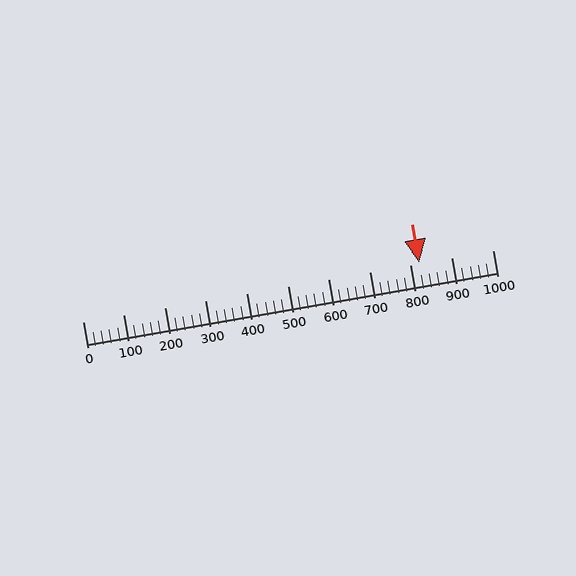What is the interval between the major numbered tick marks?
The major tick marks are spaced 100 units apart.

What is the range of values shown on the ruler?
The ruler shows values from 0 to 1000.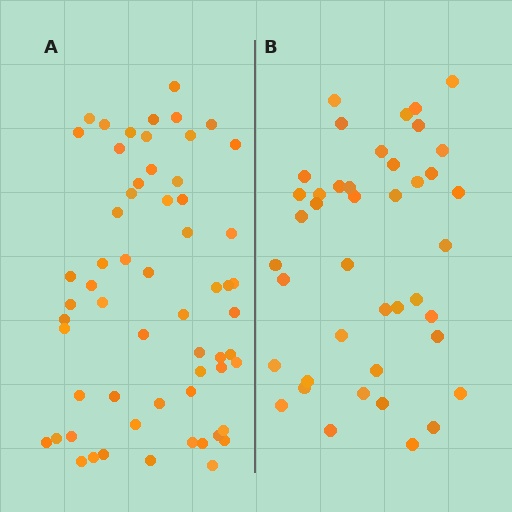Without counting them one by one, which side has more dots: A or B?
Region A (the left region) has more dots.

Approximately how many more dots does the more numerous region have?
Region A has approximately 20 more dots than region B.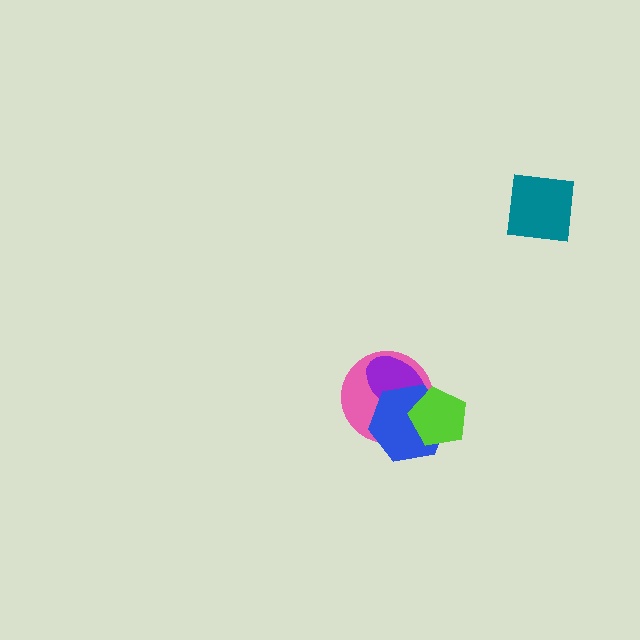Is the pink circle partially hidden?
Yes, it is partially covered by another shape.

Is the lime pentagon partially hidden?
No, no other shape covers it.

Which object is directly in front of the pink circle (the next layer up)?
The purple ellipse is directly in front of the pink circle.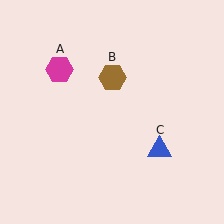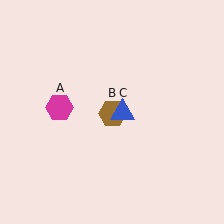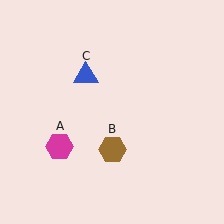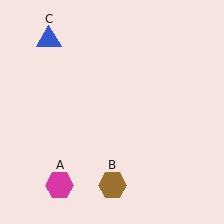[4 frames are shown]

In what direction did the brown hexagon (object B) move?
The brown hexagon (object B) moved down.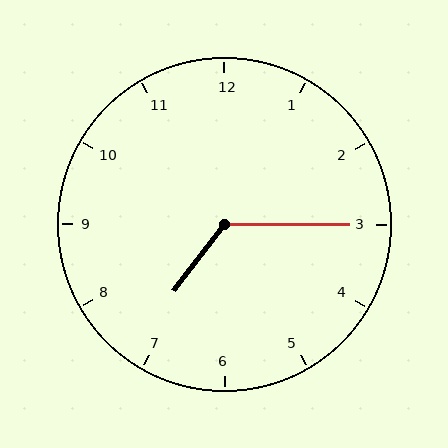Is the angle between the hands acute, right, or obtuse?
It is obtuse.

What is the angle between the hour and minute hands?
Approximately 128 degrees.